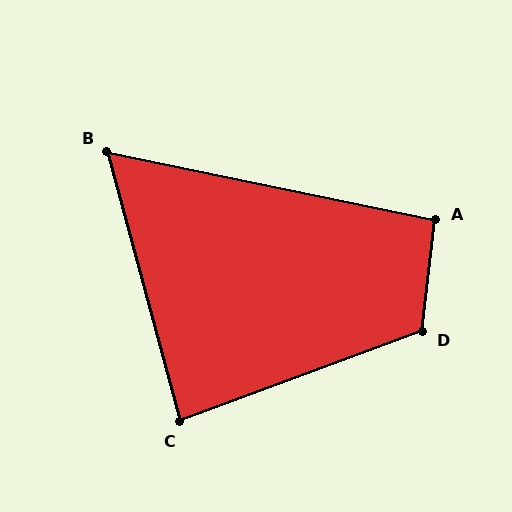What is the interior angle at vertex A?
Approximately 95 degrees (obtuse).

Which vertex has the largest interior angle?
D, at approximately 117 degrees.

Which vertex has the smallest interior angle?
B, at approximately 63 degrees.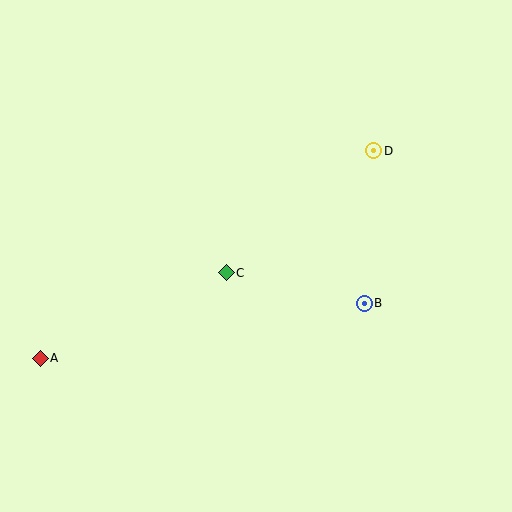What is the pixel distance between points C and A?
The distance between C and A is 205 pixels.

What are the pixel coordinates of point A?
Point A is at (40, 358).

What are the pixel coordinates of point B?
Point B is at (364, 303).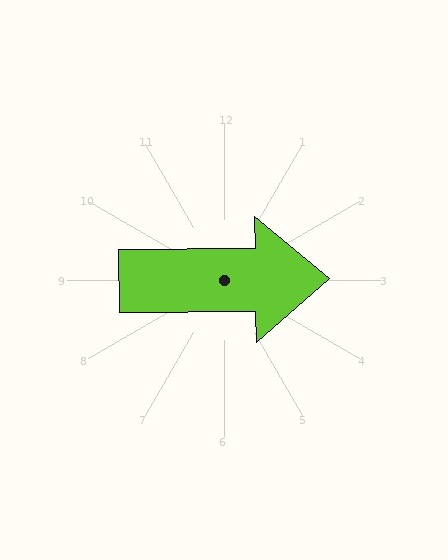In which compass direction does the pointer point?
East.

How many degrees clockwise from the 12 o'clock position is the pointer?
Approximately 89 degrees.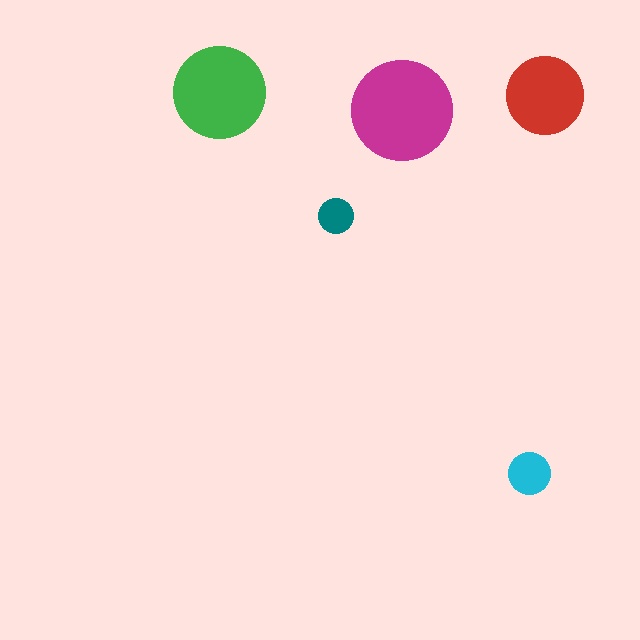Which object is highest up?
The green circle is topmost.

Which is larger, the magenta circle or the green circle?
The magenta one.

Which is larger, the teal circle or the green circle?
The green one.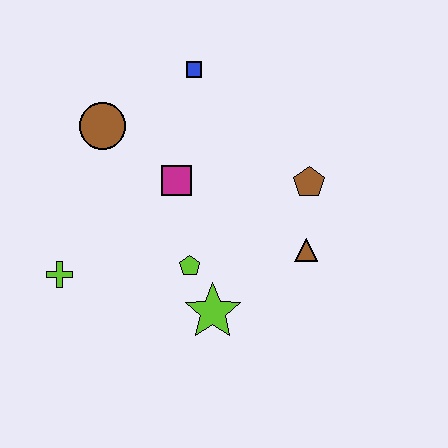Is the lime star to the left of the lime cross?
No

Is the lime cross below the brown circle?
Yes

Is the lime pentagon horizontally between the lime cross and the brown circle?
No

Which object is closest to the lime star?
The lime pentagon is closest to the lime star.